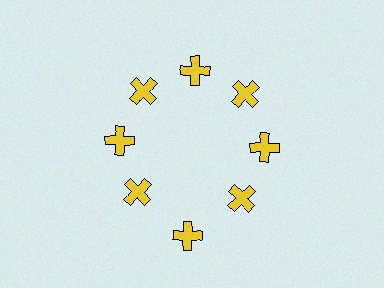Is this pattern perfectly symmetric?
No. The 8 yellow crosses are arranged in a ring, but one element near the 6 o'clock position is pushed outward from the center, breaking the 8-fold rotational symmetry.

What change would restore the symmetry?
The symmetry would be restored by moving it inward, back onto the ring so that all 8 crosses sit at equal angles and equal distance from the center.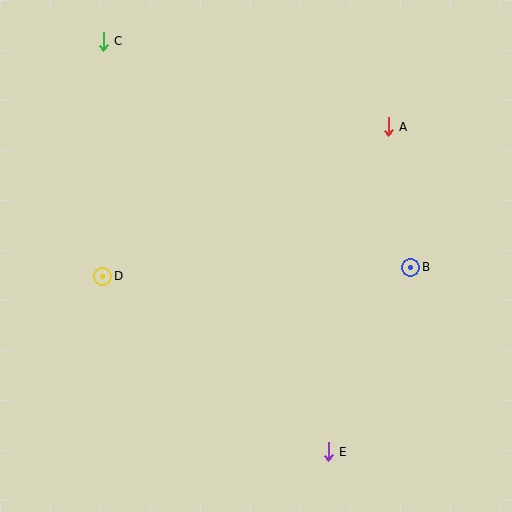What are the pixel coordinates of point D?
Point D is at (103, 276).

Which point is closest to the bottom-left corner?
Point D is closest to the bottom-left corner.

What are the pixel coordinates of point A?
Point A is at (388, 127).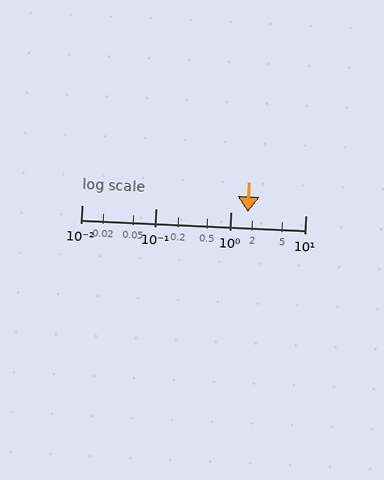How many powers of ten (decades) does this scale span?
The scale spans 3 decades, from 0.01 to 10.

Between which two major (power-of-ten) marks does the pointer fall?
The pointer is between 1 and 10.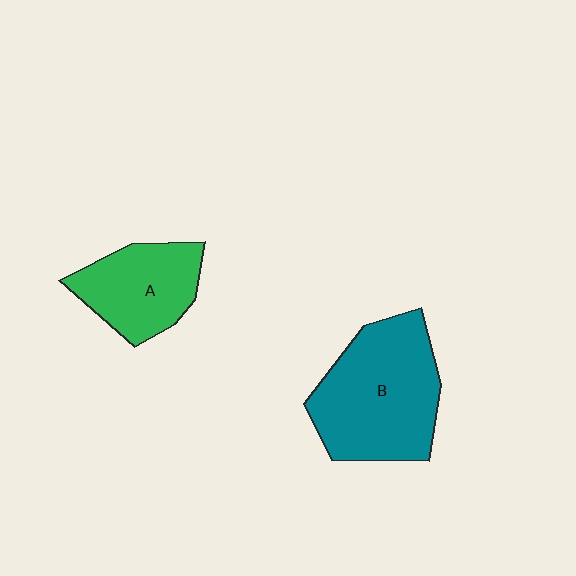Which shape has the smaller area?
Shape A (green).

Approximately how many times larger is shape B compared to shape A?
Approximately 1.6 times.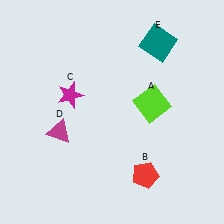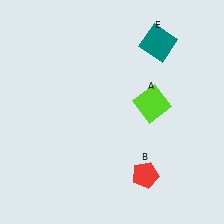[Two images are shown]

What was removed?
The magenta triangle (D), the magenta star (C) were removed in Image 2.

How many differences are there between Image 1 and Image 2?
There are 2 differences between the two images.